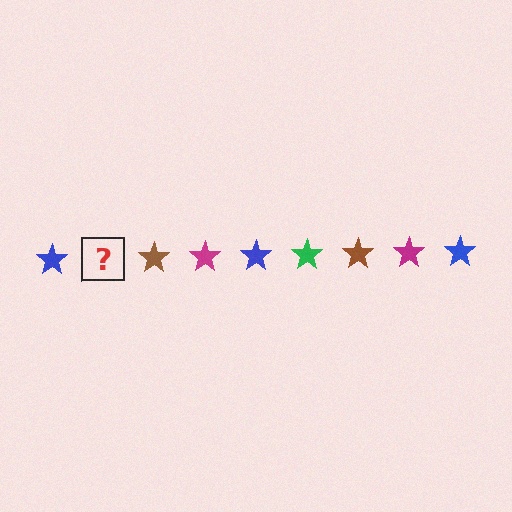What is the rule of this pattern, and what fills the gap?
The rule is that the pattern cycles through blue, green, brown, magenta stars. The gap should be filled with a green star.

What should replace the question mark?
The question mark should be replaced with a green star.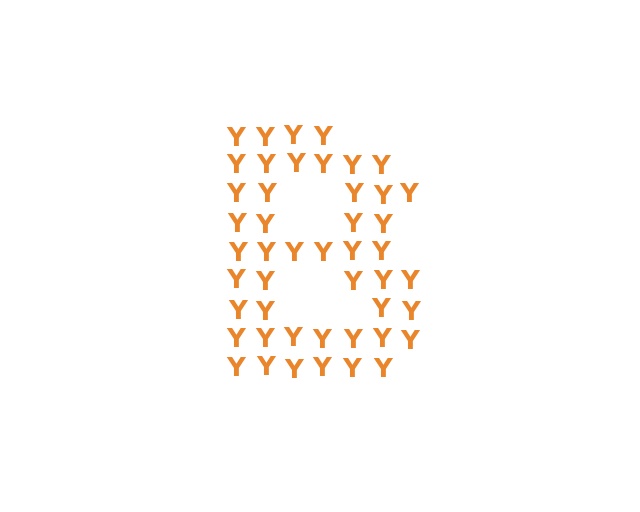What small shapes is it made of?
It is made of small letter Y's.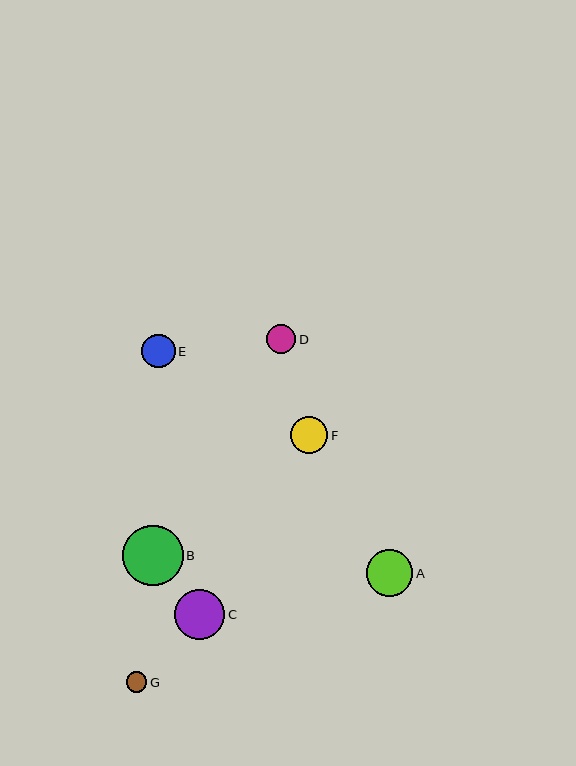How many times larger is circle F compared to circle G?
Circle F is approximately 1.8 times the size of circle G.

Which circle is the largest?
Circle B is the largest with a size of approximately 61 pixels.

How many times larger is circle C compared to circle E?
Circle C is approximately 1.5 times the size of circle E.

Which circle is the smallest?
Circle G is the smallest with a size of approximately 21 pixels.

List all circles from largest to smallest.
From largest to smallest: B, C, A, F, E, D, G.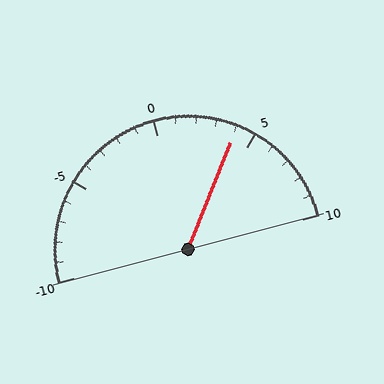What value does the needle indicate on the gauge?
The needle indicates approximately 4.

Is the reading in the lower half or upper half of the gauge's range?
The reading is in the upper half of the range (-10 to 10).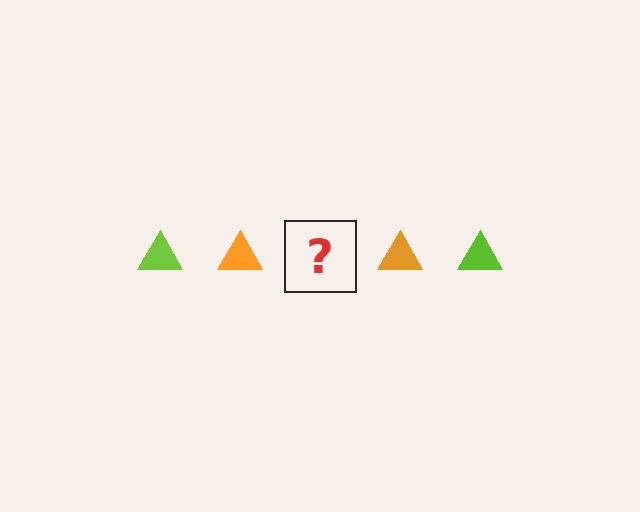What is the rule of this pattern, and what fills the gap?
The rule is that the pattern cycles through lime, orange triangles. The gap should be filled with a lime triangle.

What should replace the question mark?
The question mark should be replaced with a lime triangle.